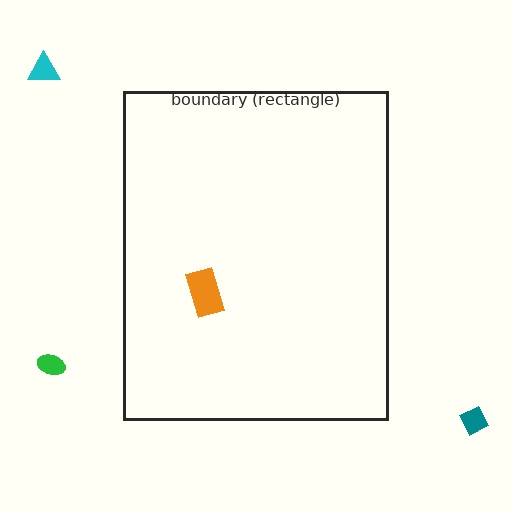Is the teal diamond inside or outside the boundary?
Outside.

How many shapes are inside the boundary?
1 inside, 3 outside.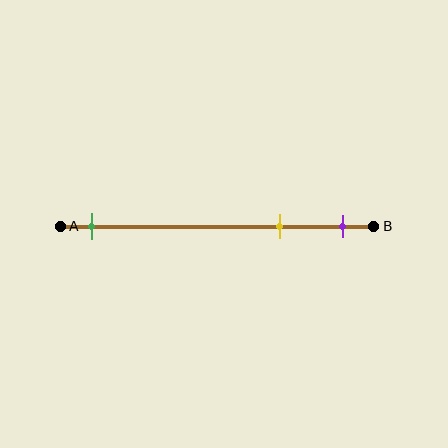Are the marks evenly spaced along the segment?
No, the marks are not evenly spaced.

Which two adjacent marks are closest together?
The yellow and purple marks are the closest adjacent pair.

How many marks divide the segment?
There are 3 marks dividing the segment.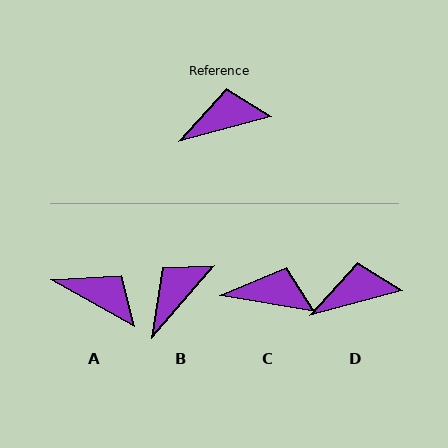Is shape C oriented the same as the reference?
No, it is off by about 25 degrees.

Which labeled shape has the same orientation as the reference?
D.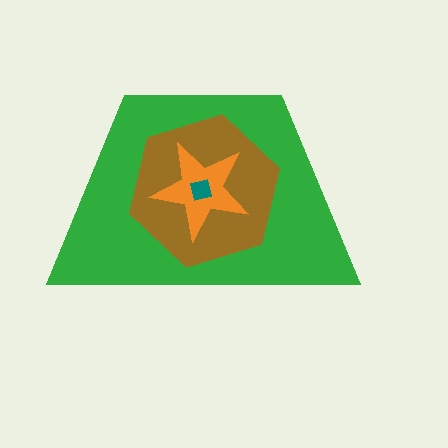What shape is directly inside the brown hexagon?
The orange star.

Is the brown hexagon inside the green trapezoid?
Yes.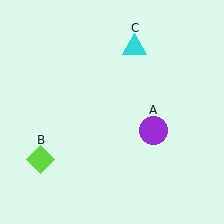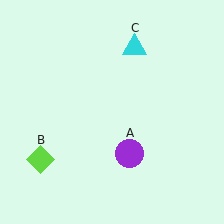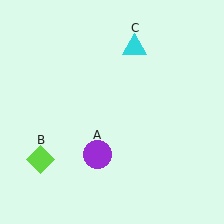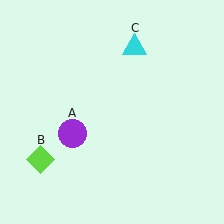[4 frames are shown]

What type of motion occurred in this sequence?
The purple circle (object A) rotated clockwise around the center of the scene.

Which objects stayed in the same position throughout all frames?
Lime diamond (object B) and cyan triangle (object C) remained stationary.